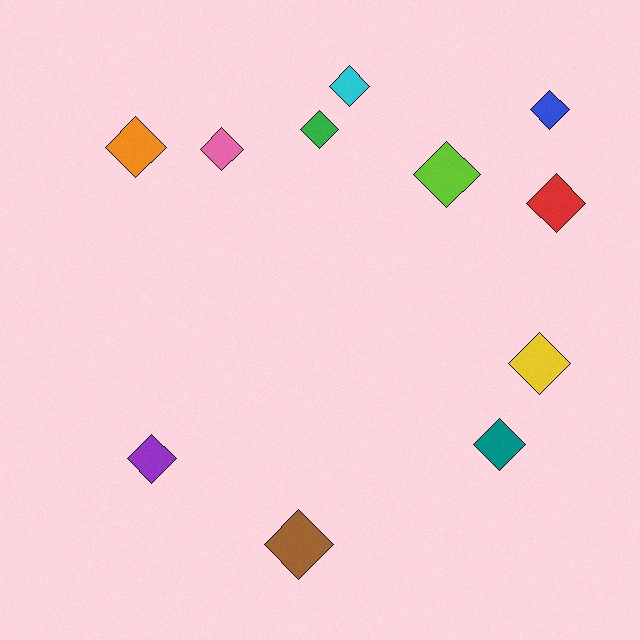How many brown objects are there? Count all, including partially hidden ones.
There is 1 brown object.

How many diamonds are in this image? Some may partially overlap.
There are 11 diamonds.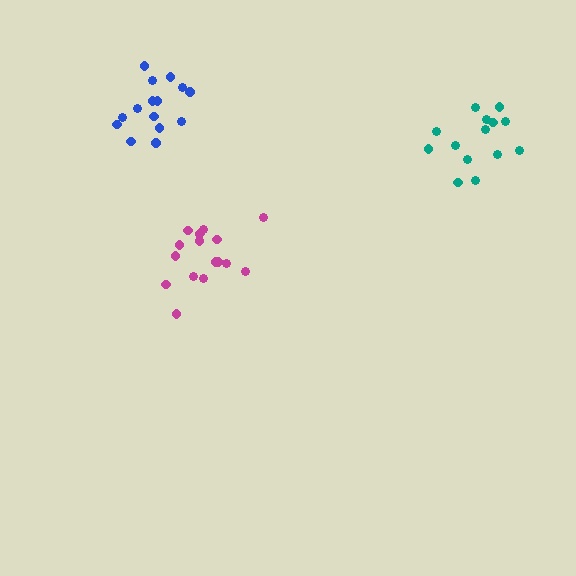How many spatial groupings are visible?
There are 3 spatial groupings.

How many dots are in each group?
Group 1: 17 dots, Group 2: 15 dots, Group 3: 14 dots (46 total).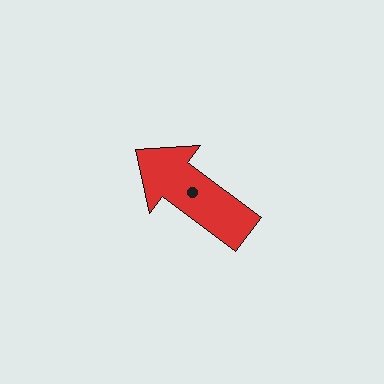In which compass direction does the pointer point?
Northwest.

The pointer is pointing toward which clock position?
Roughly 10 o'clock.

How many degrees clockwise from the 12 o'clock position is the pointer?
Approximately 307 degrees.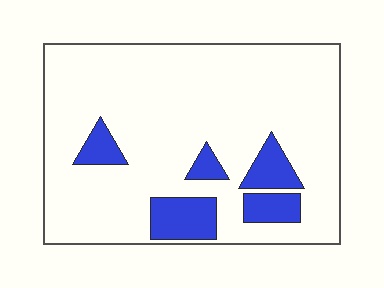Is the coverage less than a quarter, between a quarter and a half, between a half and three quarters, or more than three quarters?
Less than a quarter.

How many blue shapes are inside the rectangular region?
5.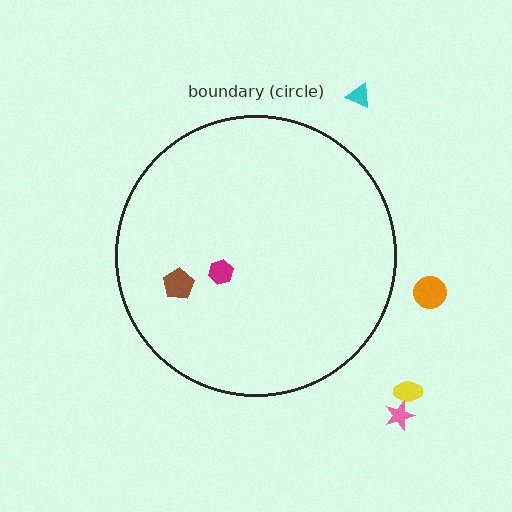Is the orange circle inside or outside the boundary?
Outside.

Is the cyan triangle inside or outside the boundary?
Outside.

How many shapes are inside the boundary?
2 inside, 4 outside.